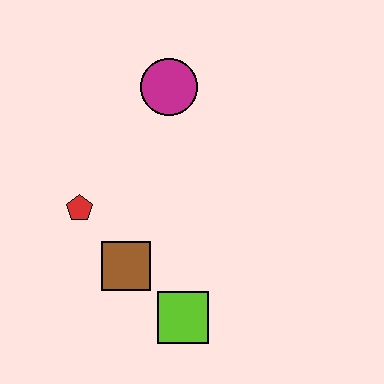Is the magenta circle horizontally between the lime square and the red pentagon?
Yes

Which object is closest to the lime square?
The brown square is closest to the lime square.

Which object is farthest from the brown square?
The magenta circle is farthest from the brown square.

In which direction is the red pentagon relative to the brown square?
The red pentagon is above the brown square.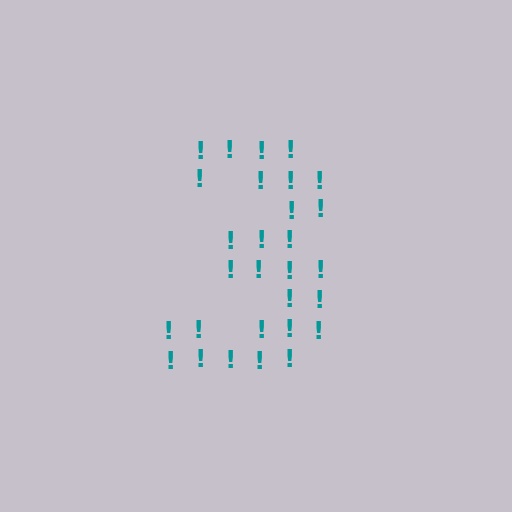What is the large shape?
The large shape is the digit 3.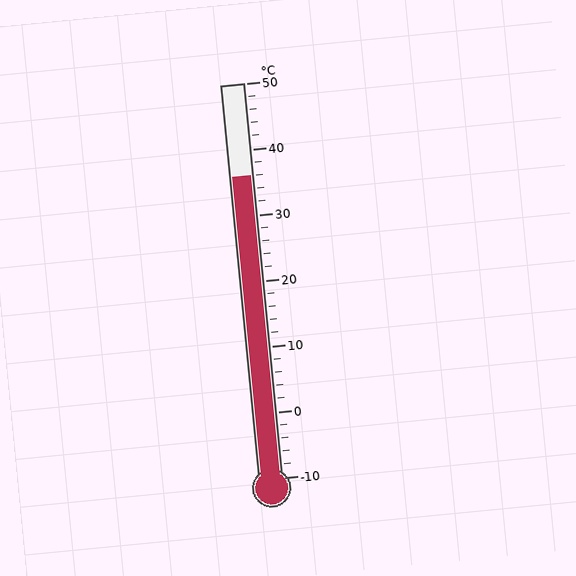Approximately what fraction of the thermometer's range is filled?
The thermometer is filled to approximately 75% of its range.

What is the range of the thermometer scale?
The thermometer scale ranges from -10°C to 50°C.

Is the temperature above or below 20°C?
The temperature is above 20°C.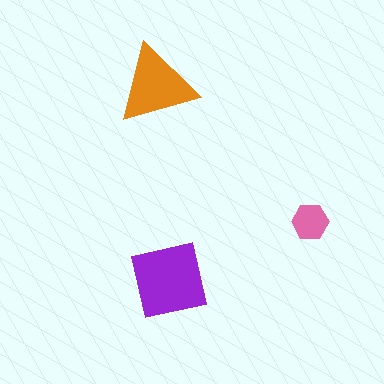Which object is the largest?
The purple square.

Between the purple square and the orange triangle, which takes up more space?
The purple square.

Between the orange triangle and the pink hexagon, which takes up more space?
The orange triangle.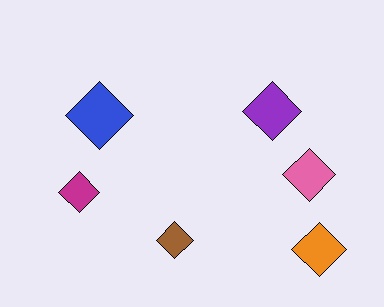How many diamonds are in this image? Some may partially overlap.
There are 6 diamonds.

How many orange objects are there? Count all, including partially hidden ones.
There is 1 orange object.